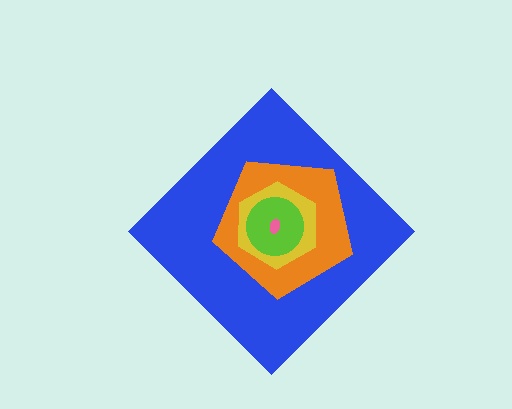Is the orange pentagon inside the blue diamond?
Yes.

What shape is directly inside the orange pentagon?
The yellow hexagon.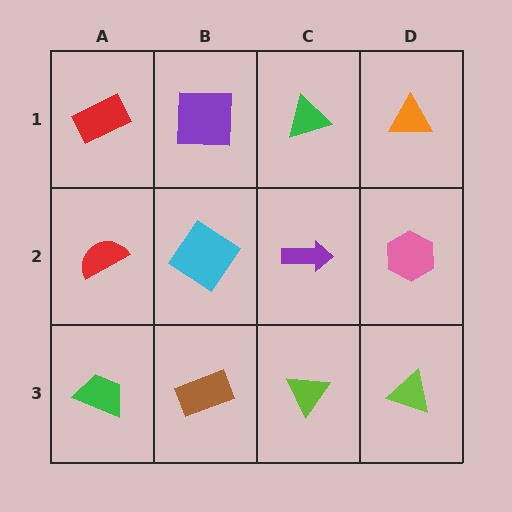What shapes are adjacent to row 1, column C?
A purple arrow (row 2, column C), a purple square (row 1, column B), an orange triangle (row 1, column D).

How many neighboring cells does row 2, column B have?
4.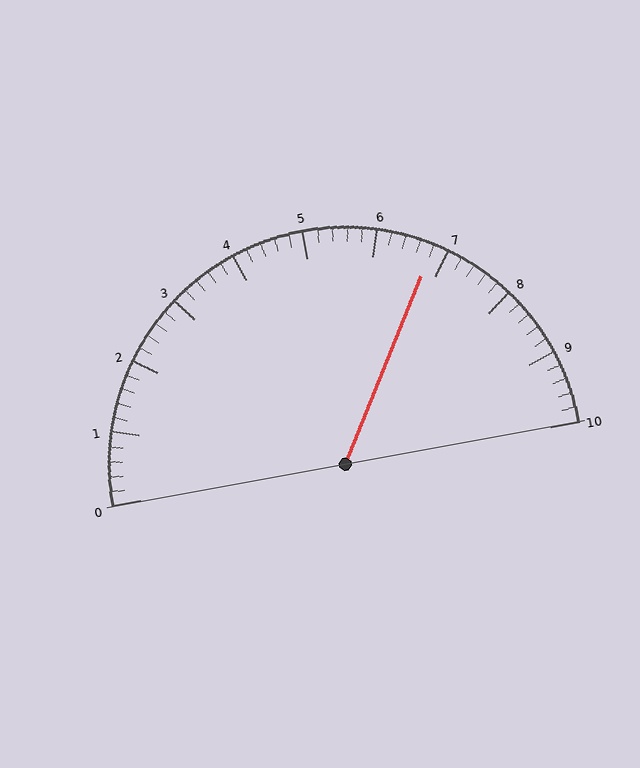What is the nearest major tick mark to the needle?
The nearest major tick mark is 7.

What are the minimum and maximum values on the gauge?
The gauge ranges from 0 to 10.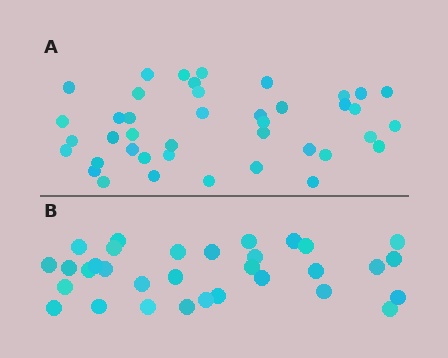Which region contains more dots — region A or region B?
Region A (the top region) has more dots.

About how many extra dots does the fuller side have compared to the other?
Region A has roughly 8 or so more dots than region B.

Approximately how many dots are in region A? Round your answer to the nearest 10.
About 40 dots. (The exact count is 41, which rounds to 40.)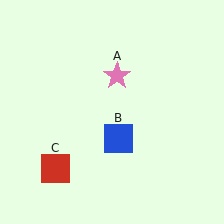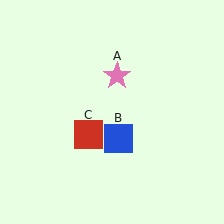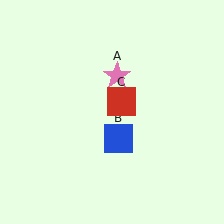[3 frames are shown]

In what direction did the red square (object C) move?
The red square (object C) moved up and to the right.